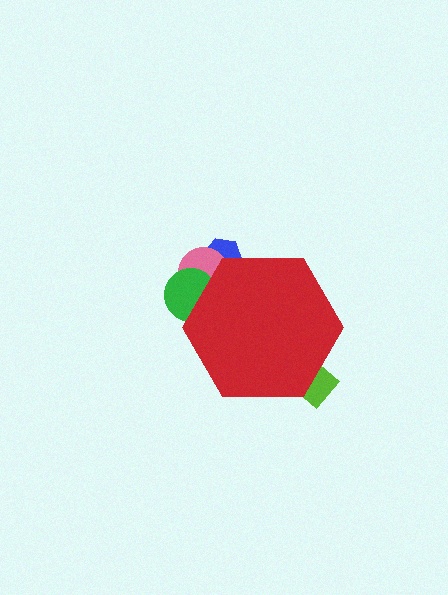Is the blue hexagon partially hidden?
Yes, the blue hexagon is partially hidden behind the red hexagon.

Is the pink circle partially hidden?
Yes, the pink circle is partially hidden behind the red hexagon.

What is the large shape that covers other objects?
A red hexagon.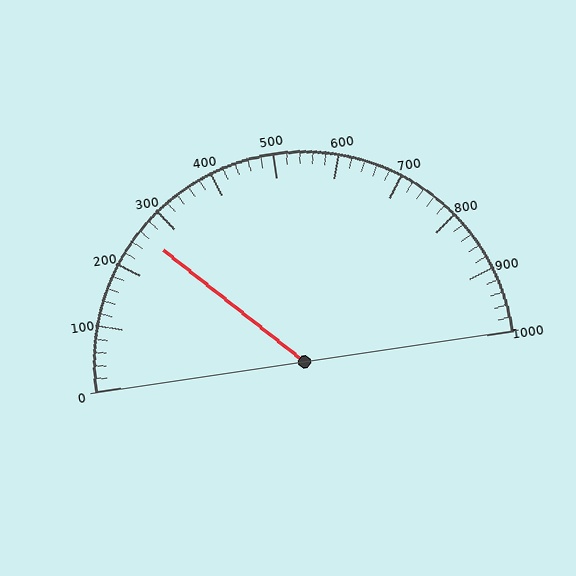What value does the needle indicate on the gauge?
The needle indicates approximately 260.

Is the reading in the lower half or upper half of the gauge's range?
The reading is in the lower half of the range (0 to 1000).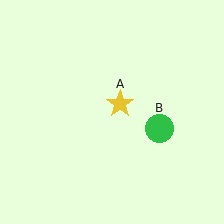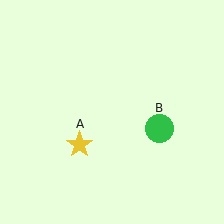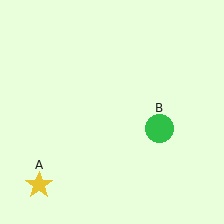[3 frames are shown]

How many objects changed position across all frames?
1 object changed position: yellow star (object A).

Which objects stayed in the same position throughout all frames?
Green circle (object B) remained stationary.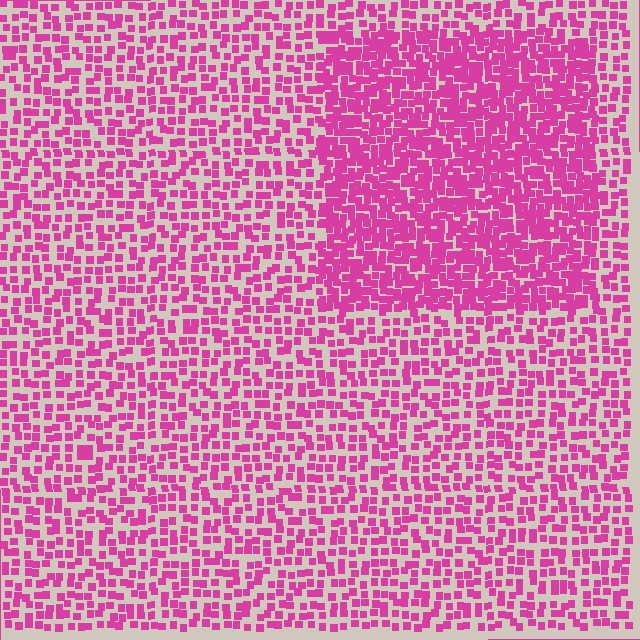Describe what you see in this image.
The image contains small magenta elements arranged at two different densities. A rectangle-shaped region is visible where the elements are more densely packed than the surrounding area.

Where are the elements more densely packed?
The elements are more densely packed inside the rectangle boundary.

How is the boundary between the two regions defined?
The boundary is defined by a change in element density (approximately 1.9x ratio). All elements are the same color, size, and shape.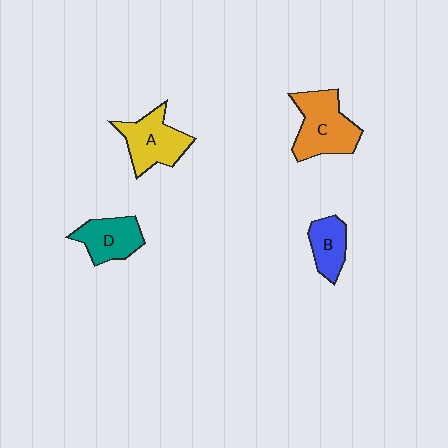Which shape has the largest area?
Shape C (orange).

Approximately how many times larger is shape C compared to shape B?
Approximately 1.8 times.